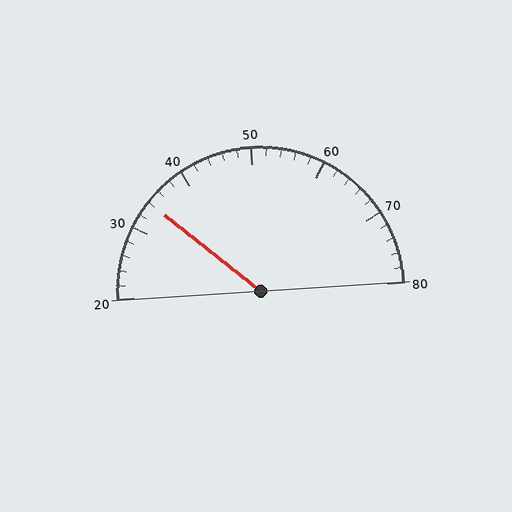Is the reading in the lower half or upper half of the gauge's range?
The reading is in the lower half of the range (20 to 80).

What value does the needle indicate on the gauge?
The needle indicates approximately 34.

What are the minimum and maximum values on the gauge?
The gauge ranges from 20 to 80.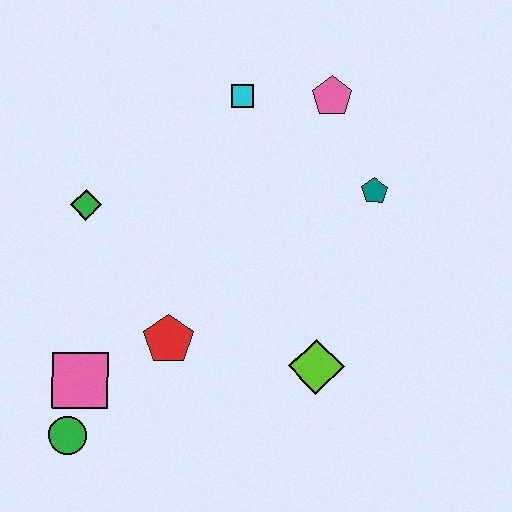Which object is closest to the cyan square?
The pink pentagon is closest to the cyan square.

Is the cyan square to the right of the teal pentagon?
No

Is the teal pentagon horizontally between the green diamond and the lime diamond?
No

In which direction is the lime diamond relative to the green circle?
The lime diamond is to the right of the green circle.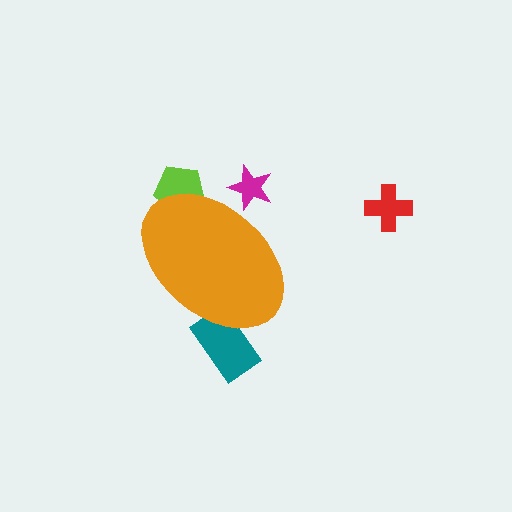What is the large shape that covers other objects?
An orange ellipse.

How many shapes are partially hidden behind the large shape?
3 shapes are partially hidden.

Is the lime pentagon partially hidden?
Yes, the lime pentagon is partially hidden behind the orange ellipse.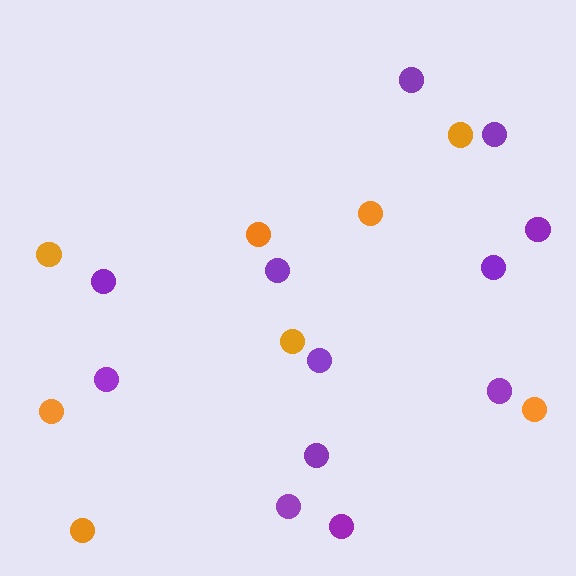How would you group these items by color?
There are 2 groups: one group of orange circles (8) and one group of purple circles (12).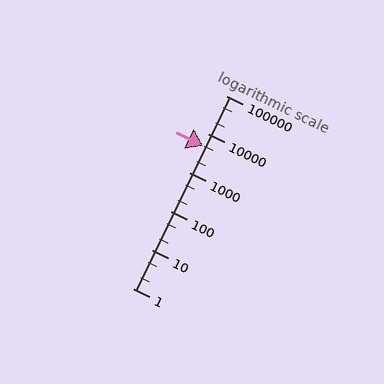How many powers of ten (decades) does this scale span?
The scale spans 5 decades, from 1 to 100000.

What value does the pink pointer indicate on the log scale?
The pointer indicates approximately 5000.